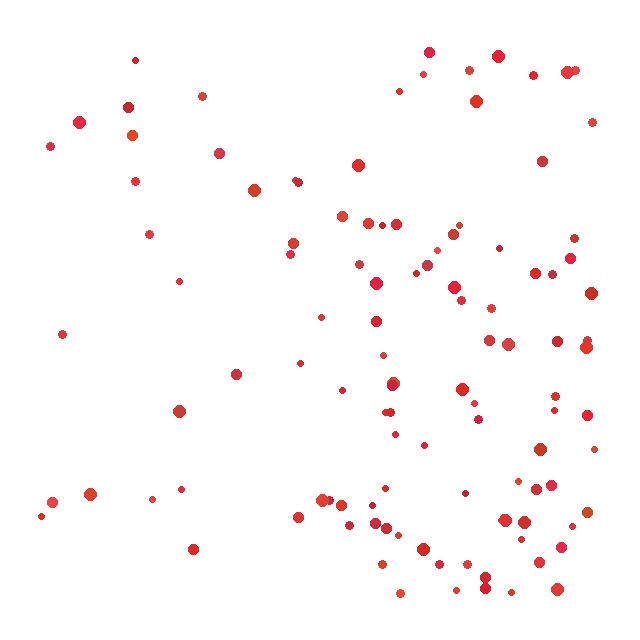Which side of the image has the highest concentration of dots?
The right.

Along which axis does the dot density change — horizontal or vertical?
Horizontal.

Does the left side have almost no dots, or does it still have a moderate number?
Still a moderate number, just noticeably fewer than the right.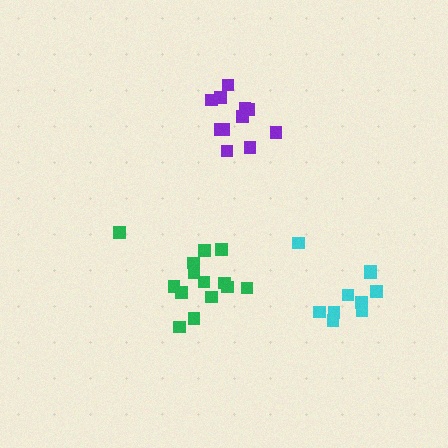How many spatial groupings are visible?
There are 3 spatial groupings.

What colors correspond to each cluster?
The clusters are colored: purple, green, cyan.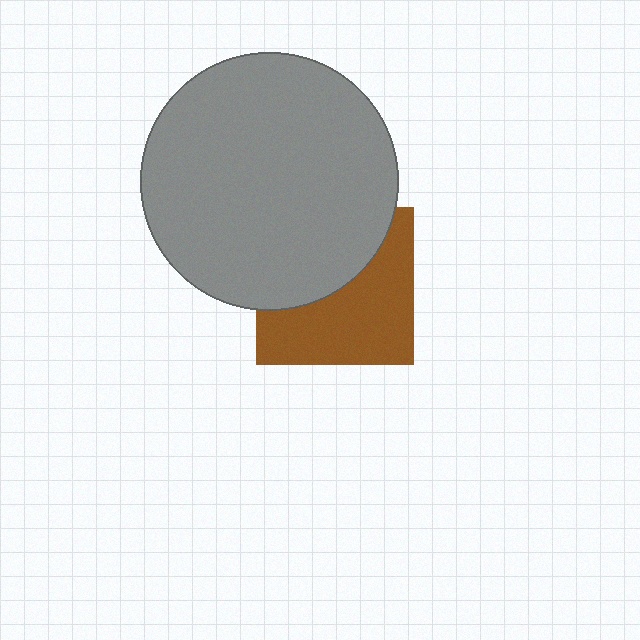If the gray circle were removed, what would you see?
You would see the complete brown square.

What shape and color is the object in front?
The object in front is a gray circle.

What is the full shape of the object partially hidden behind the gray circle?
The partially hidden object is a brown square.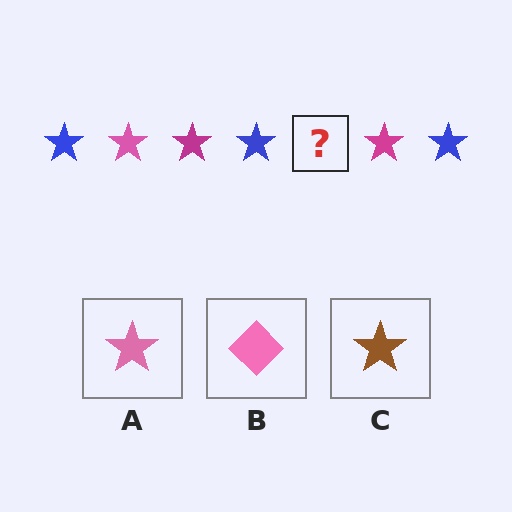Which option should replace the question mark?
Option A.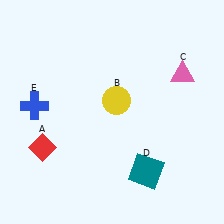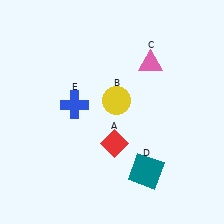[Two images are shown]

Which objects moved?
The objects that moved are: the red diamond (A), the pink triangle (C), the blue cross (E).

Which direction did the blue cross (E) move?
The blue cross (E) moved right.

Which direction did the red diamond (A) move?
The red diamond (A) moved right.